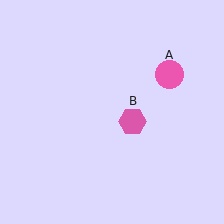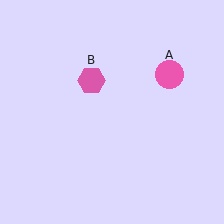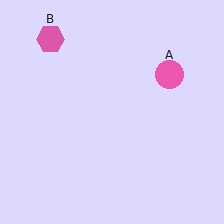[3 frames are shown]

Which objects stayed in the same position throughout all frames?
Pink circle (object A) remained stationary.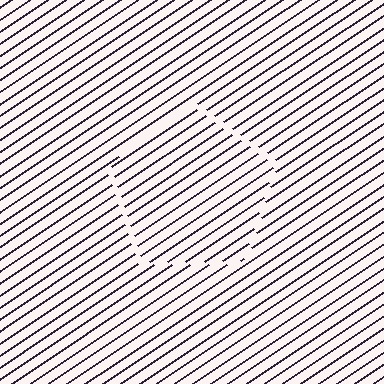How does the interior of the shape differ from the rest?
The interior of the shape contains the same grating, shifted by half a period — the contour is defined by the phase discontinuity where line-ends from the inner and outer gratings abut.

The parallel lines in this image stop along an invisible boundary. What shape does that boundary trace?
An illusory pentagon. The interior of the shape contains the same grating, shifted by half a period — the contour is defined by the phase discontinuity where line-ends from the inner and outer gratings abut.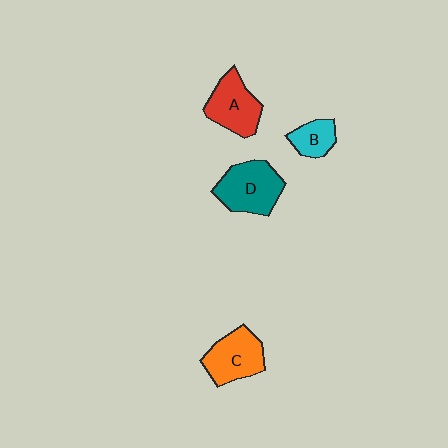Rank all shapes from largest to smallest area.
From largest to smallest: D (teal), C (orange), A (red), B (cyan).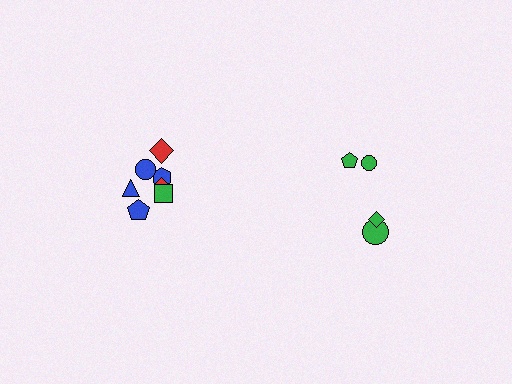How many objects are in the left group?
There are 7 objects.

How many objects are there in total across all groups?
There are 11 objects.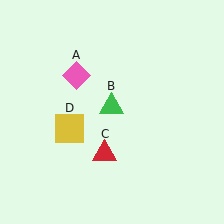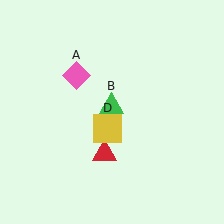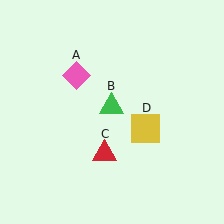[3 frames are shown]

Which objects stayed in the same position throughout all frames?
Pink diamond (object A) and green triangle (object B) and red triangle (object C) remained stationary.